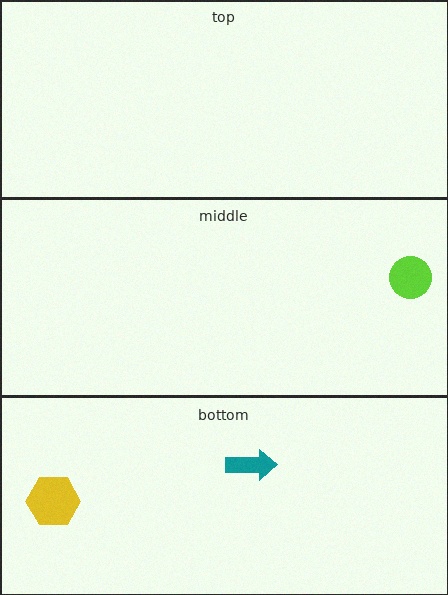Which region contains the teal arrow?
The bottom region.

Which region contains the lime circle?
The middle region.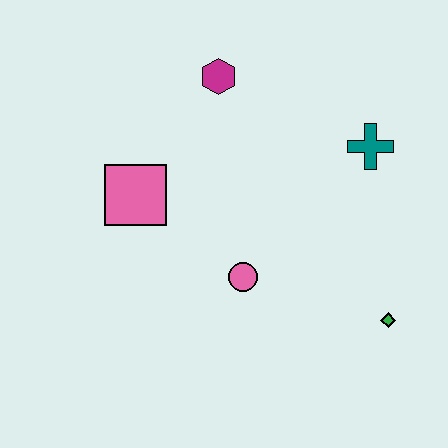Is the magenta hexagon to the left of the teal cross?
Yes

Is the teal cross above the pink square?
Yes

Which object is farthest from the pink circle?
The magenta hexagon is farthest from the pink circle.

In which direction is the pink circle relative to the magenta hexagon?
The pink circle is below the magenta hexagon.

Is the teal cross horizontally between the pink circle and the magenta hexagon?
No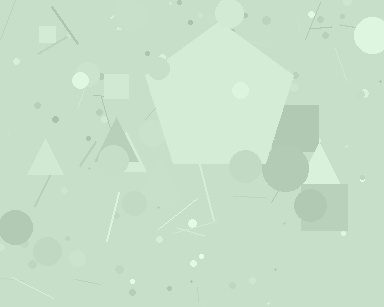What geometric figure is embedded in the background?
A pentagon is embedded in the background.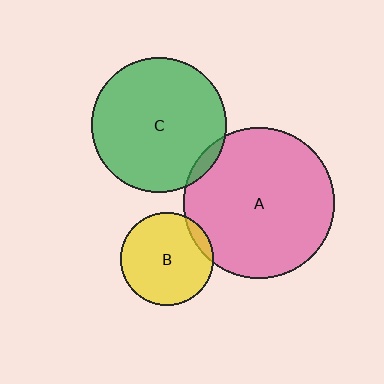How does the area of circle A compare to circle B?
Approximately 2.6 times.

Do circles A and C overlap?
Yes.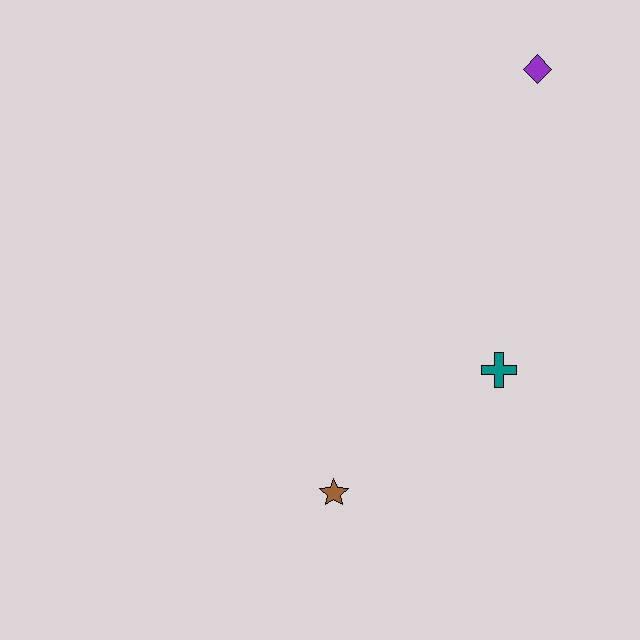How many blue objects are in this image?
There are no blue objects.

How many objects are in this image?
There are 3 objects.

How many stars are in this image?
There is 1 star.